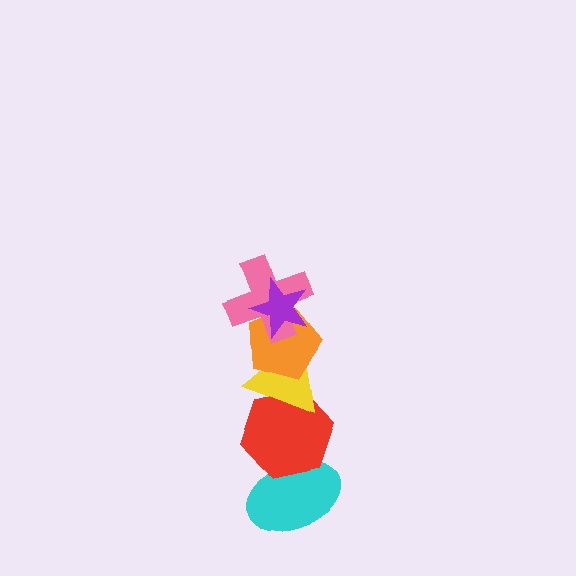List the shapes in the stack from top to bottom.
From top to bottom: the purple star, the pink cross, the orange pentagon, the yellow triangle, the red hexagon, the cyan ellipse.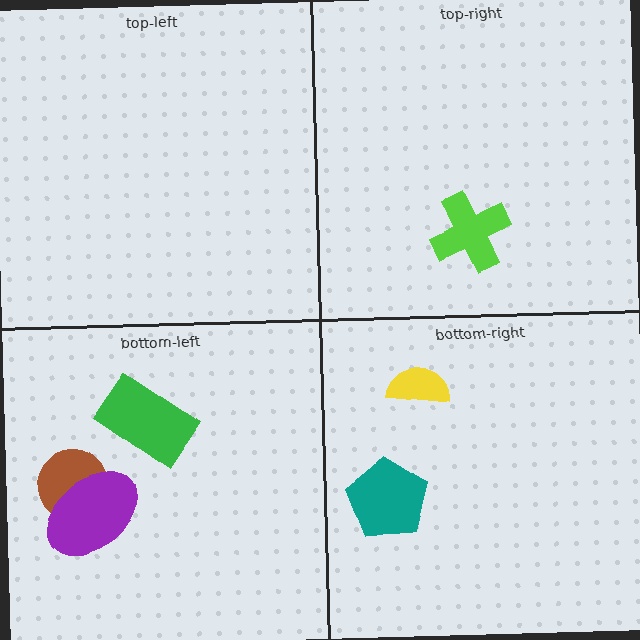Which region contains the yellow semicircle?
The bottom-right region.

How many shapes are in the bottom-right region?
2.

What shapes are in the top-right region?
The lime cross.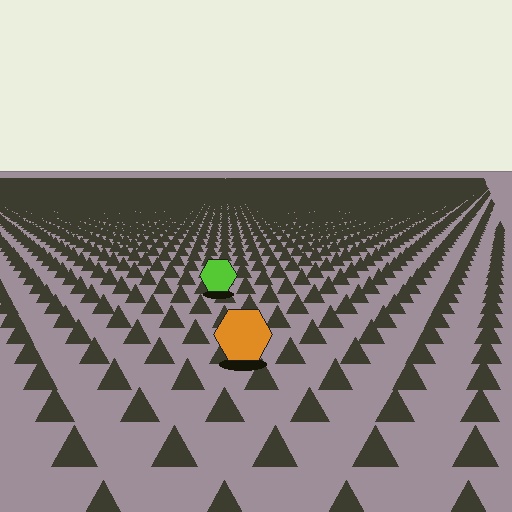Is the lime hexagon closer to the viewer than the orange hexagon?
No. The orange hexagon is closer — you can tell from the texture gradient: the ground texture is coarser near it.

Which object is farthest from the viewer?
The lime hexagon is farthest from the viewer. It appears smaller and the ground texture around it is denser.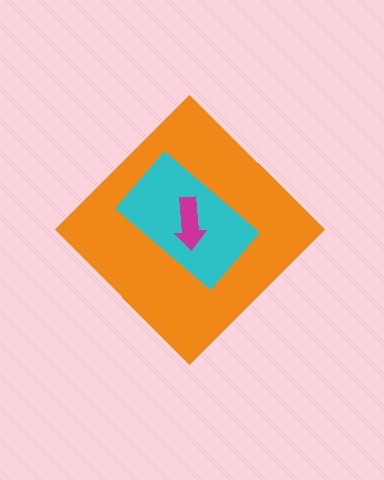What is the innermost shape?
The magenta arrow.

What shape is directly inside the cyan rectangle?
The magenta arrow.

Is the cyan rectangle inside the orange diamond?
Yes.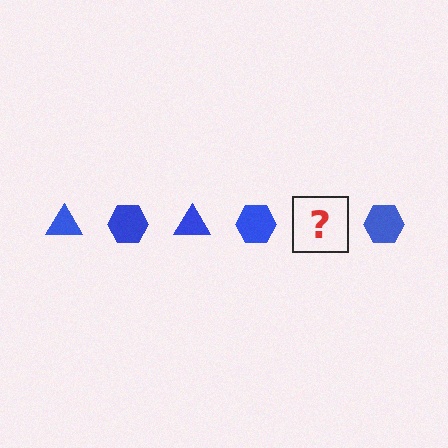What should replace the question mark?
The question mark should be replaced with a blue triangle.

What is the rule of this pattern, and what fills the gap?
The rule is that the pattern cycles through triangle, hexagon shapes in blue. The gap should be filled with a blue triangle.